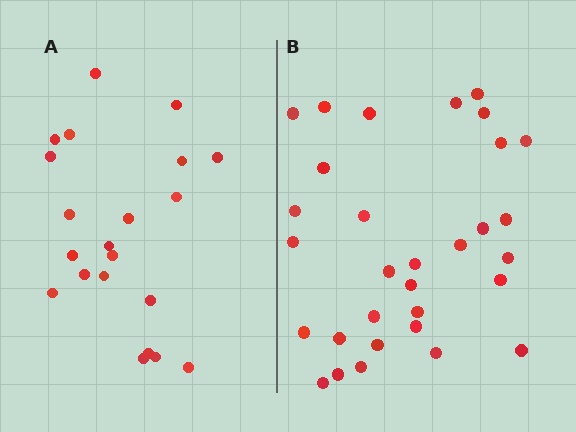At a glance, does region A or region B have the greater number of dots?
Region B (the right region) has more dots.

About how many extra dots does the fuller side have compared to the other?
Region B has roughly 10 or so more dots than region A.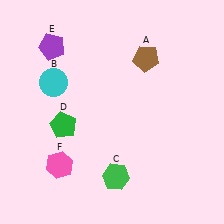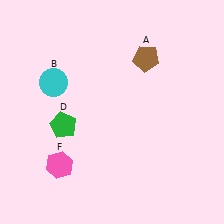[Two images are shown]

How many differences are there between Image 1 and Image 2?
There are 2 differences between the two images.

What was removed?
The purple pentagon (E), the green hexagon (C) were removed in Image 2.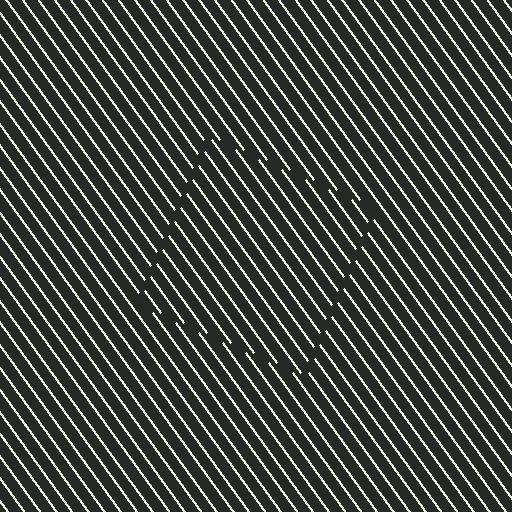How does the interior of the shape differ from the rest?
The interior of the shape contains the same grating, shifted by half a period — the contour is defined by the phase discontinuity where line-ends from the inner and outer gratings abut.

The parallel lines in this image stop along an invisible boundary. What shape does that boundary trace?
An illusory square. The interior of the shape contains the same grating, shifted by half a period — the contour is defined by the phase discontinuity where line-ends from the inner and outer gratings abut.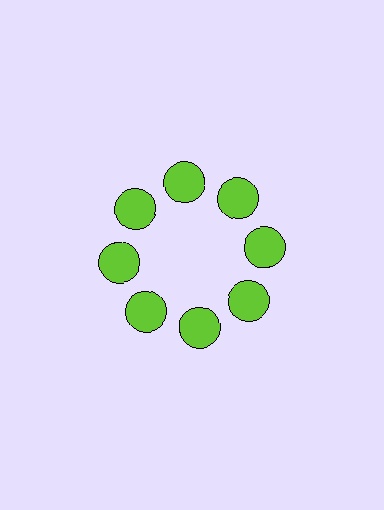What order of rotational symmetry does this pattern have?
This pattern has 8-fold rotational symmetry.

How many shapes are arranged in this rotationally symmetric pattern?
There are 8 shapes, arranged in 8 groups of 1.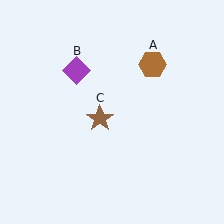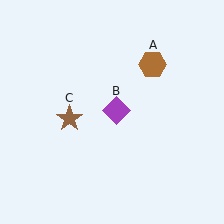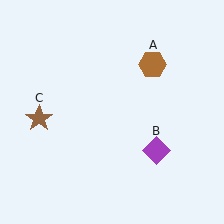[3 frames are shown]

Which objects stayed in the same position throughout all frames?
Brown hexagon (object A) remained stationary.